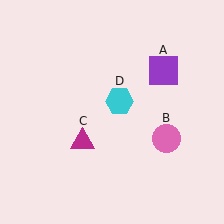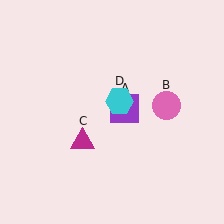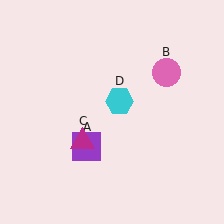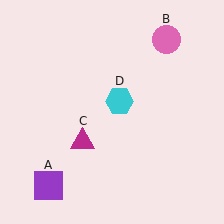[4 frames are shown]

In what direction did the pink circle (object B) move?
The pink circle (object B) moved up.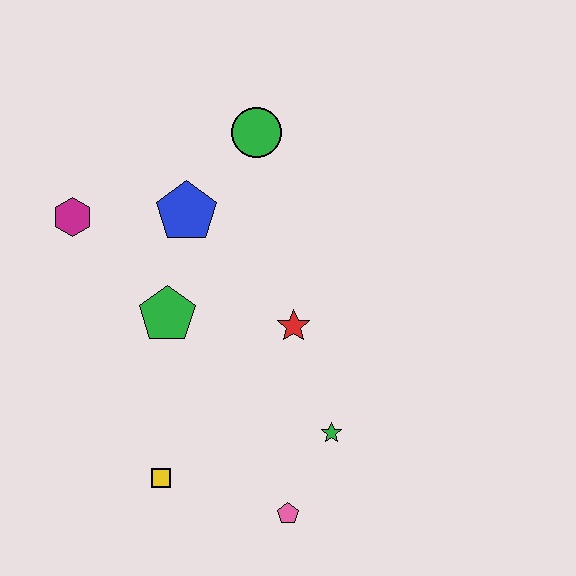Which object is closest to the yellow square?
The pink pentagon is closest to the yellow square.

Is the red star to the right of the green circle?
Yes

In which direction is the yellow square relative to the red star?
The yellow square is below the red star.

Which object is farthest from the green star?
The magenta hexagon is farthest from the green star.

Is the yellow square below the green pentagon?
Yes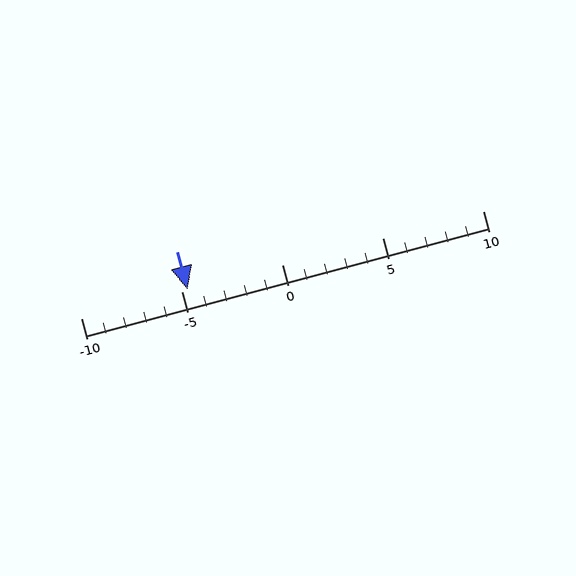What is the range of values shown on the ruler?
The ruler shows values from -10 to 10.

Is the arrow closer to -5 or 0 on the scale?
The arrow is closer to -5.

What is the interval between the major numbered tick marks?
The major tick marks are spaced 5 units apart.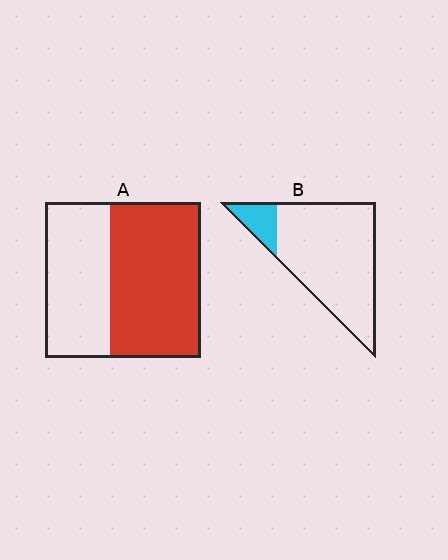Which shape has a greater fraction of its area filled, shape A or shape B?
Shape A.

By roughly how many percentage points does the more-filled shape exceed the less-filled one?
By roughly 45 percentage points (A over B).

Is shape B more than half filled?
No.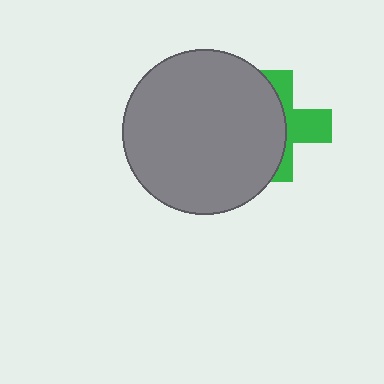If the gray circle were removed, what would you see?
You would see the complete green cross.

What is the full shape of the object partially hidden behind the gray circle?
The partially hidden object is a green cross.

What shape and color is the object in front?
The object in front is a gray circle.